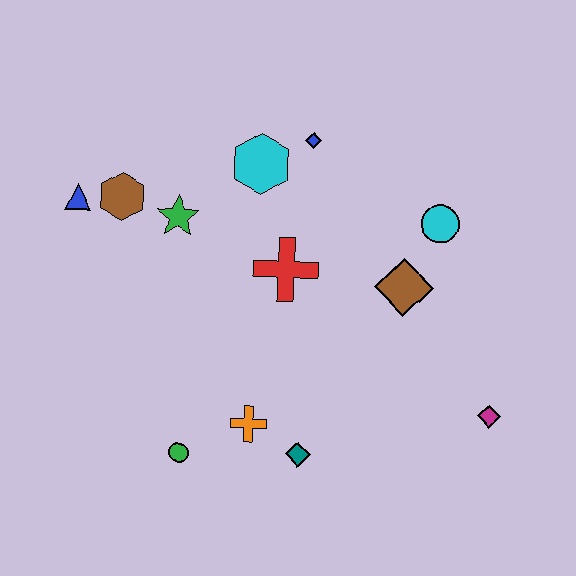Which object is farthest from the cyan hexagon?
The magenta diamond is farthest from the cyan hexagon.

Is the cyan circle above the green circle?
Yes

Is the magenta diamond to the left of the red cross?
No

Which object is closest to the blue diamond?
The cyan hexagon is closest to the blue diamond.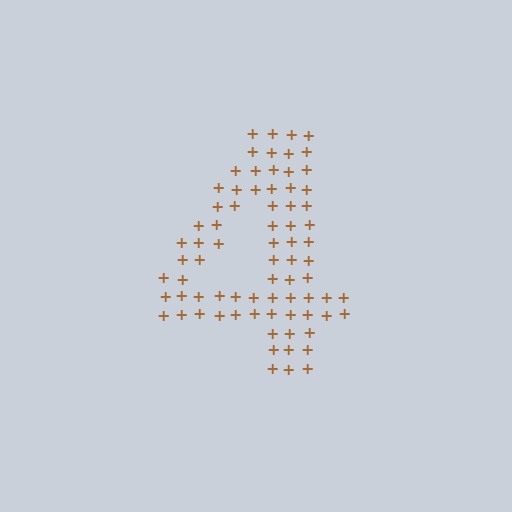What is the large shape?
The large shape is the digit 4.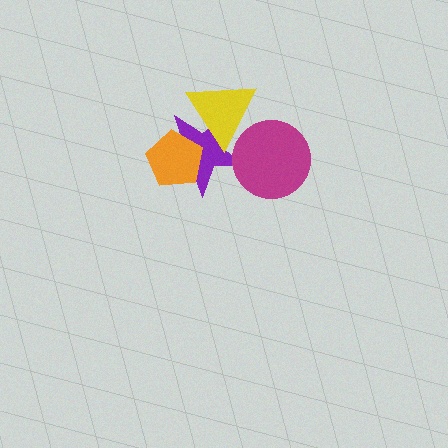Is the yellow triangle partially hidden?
No, no other shape covers it.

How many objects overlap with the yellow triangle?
2 objects overlap with the yellow triangle.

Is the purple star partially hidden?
Yes, it is partially covered by another shape.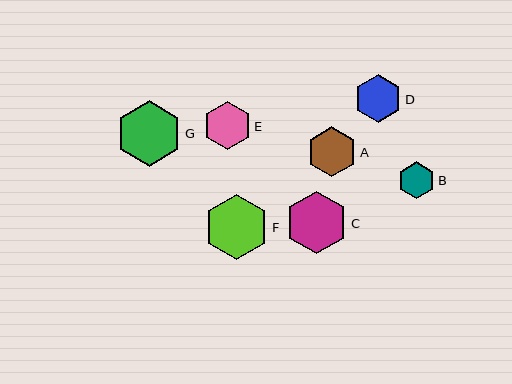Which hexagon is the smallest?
Hexagon B is the smallest with a size of approximately 37 pixels.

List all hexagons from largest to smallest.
From largest to smallest: G, F, C, A, D, E, B.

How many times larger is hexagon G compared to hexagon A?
Hexagon G is approximately 1.3 times the size of hexagon A.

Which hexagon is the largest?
Hexagon G is the largest with a size of approximately 65 pixels.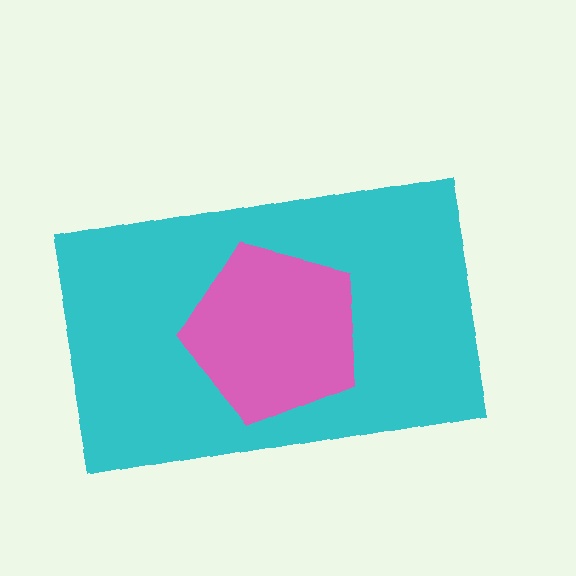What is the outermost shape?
The cyan rectangle.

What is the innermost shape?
The pink pentagon.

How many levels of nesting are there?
2.